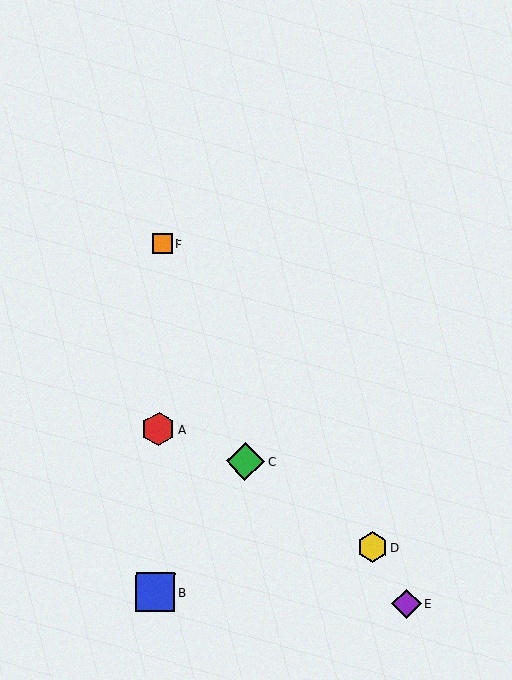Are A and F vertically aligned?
Yes, both are at x≈159.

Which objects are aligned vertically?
Objects A, B, F are aligned vertically.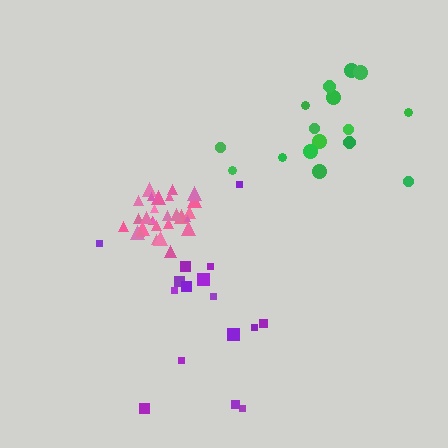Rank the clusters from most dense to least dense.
pink, green, purple.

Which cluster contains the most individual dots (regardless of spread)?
Pink (28).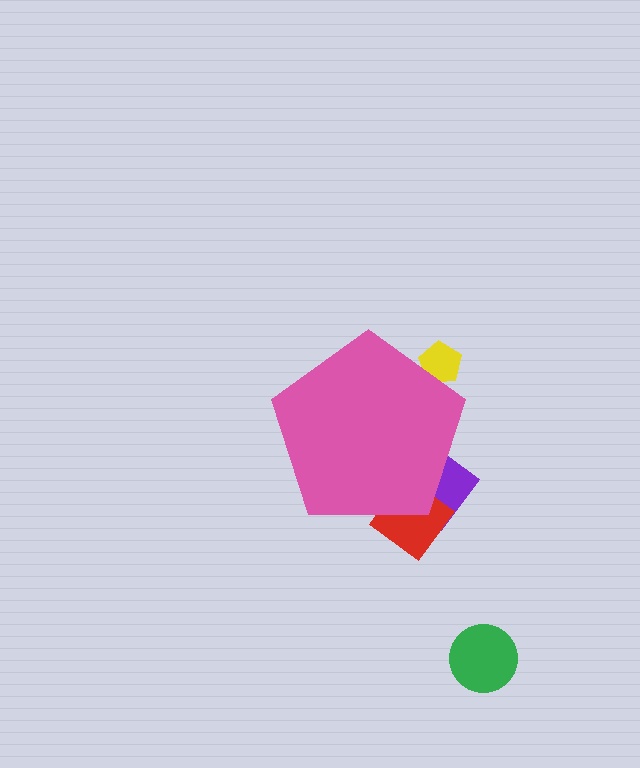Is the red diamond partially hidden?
Yes, the red diamond is partially hidden behind the pink pentagon.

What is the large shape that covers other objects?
A pink pentagon.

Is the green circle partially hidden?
No, the green circle is fully visible.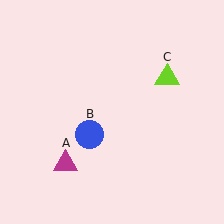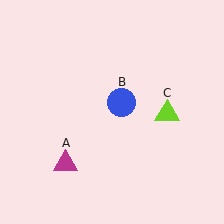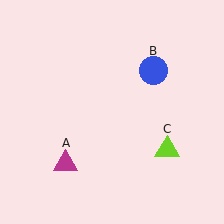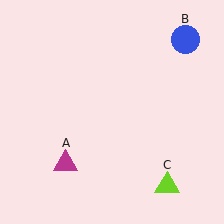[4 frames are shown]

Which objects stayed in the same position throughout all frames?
Magenta triangle (object A) remained stationary.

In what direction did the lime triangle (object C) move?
The lime triangle (object C) moved down.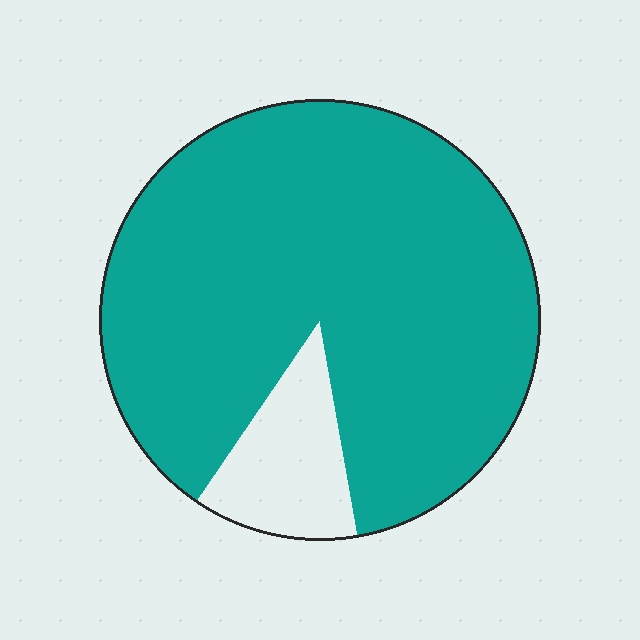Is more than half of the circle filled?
Yes.